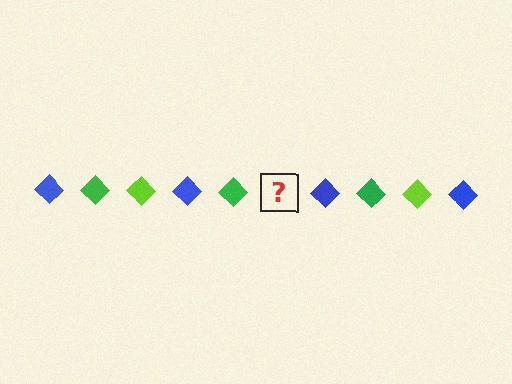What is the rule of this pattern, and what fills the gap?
The rule is that the pattern cycles through blue, green, lime diamonds. The gap should be filled with a lime diamond.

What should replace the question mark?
The question mark should be replaced with a lime diamond.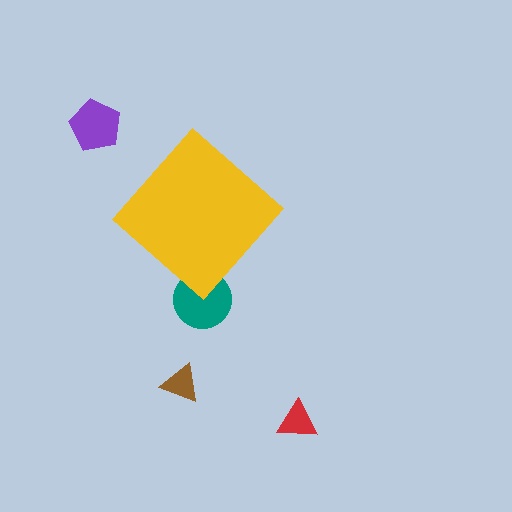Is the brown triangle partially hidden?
No, the brown triangle is fully visible.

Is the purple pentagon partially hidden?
No, the purple pentagon is fully visible.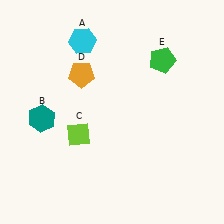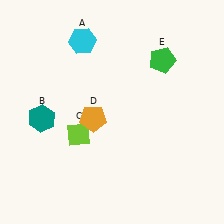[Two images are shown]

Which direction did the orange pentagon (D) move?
The orange pentagon (D) moved down.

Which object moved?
The orange pentagon (D) moved down.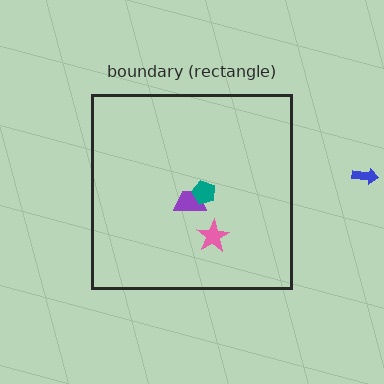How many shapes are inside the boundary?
3 inside, 1 outside.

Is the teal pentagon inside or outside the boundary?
Inside.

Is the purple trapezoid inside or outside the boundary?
Inside.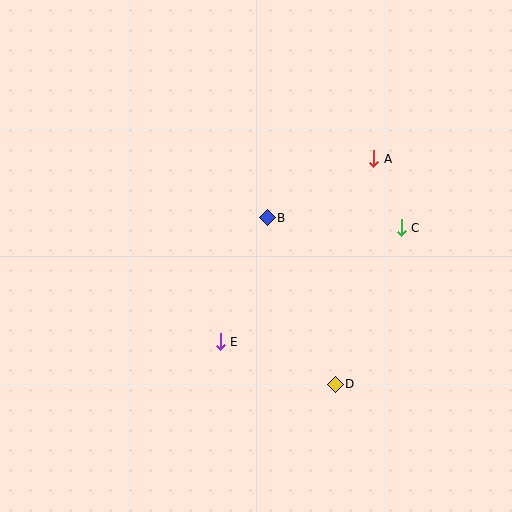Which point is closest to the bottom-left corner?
Point E is closest to the bottom-left corner.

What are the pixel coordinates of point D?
Point D is at (335, 384).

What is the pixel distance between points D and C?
The distance between D and C is 170 pixels.